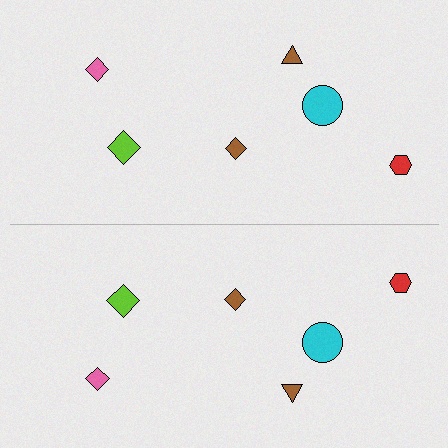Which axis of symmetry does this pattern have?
The pattern has a horizontal axis of symmetry running through the center of the image.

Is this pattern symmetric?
Yes, this pattern has bilateral (reflection) symmetry.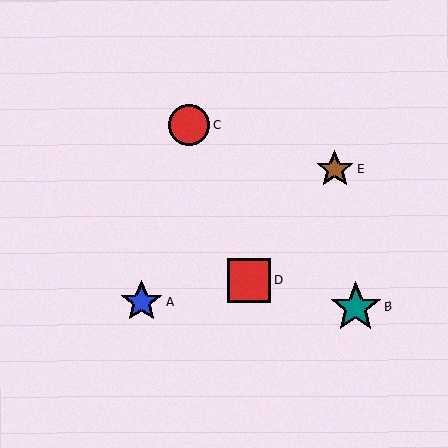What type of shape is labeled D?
Shape D is a red square.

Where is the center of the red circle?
The center of the red circle is at (189, 125).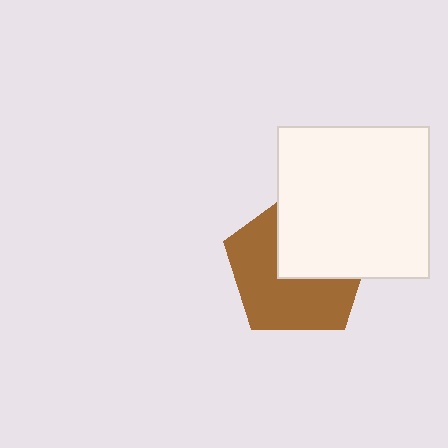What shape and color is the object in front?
The object in front is a white square.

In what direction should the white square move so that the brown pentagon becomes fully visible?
The white square should move toward the upper-right. That is the shortest direction to clear the overlap and leave the brown pentagon fully visible.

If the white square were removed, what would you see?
You would see the complete brown pentagon.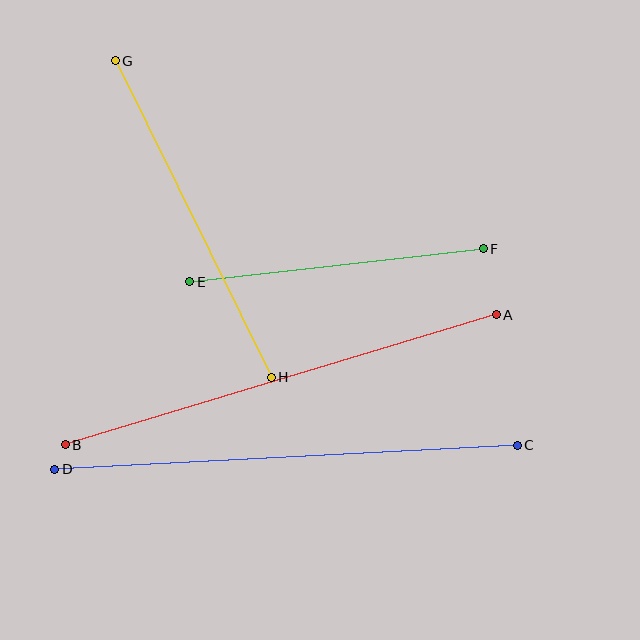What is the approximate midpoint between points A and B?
The midpoint is at approximately (281, 380) pixels.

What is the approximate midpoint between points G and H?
The midpoint is at approximately (193, 219) pixels.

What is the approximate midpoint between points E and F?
The midpoint is at approximately (337, 265) pixels.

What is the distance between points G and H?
The distance is approximately 353 pixels.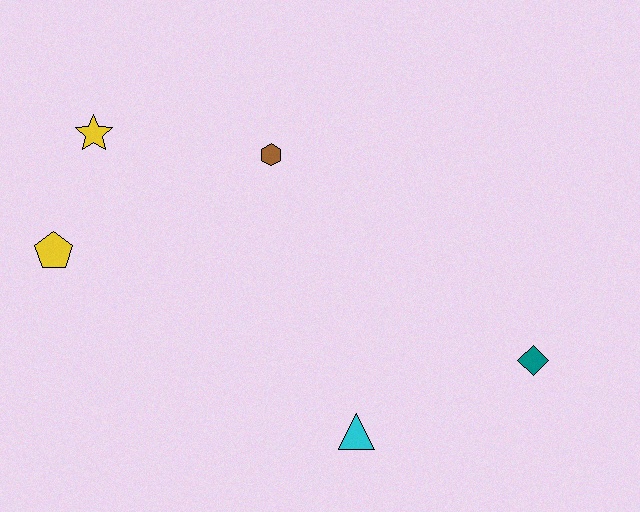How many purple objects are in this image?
There are no purple objects.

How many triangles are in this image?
There is 1 triangle.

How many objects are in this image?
There are 5 objects.